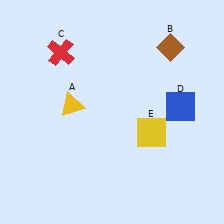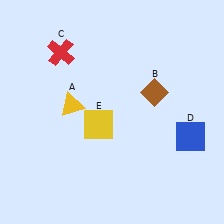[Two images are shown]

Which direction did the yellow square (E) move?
The yellow square (E) moved left.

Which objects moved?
The objects that moved are: the brown diamond (B), the blue square (D), the yellow square (E).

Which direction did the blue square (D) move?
The blue square (D) moved down.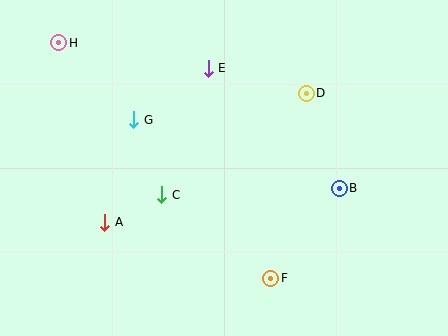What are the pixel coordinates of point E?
Point E is at (208, 68).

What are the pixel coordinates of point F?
Point F is at (271, 278).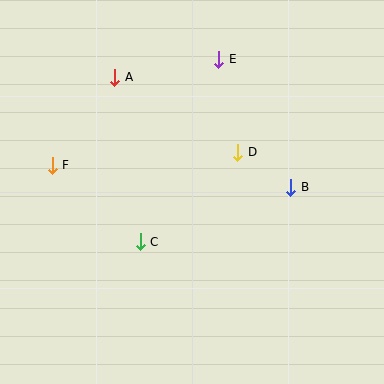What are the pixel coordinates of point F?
Point F is at (52, 165).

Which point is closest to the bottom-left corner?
Point C is closest to the bottom-left corner.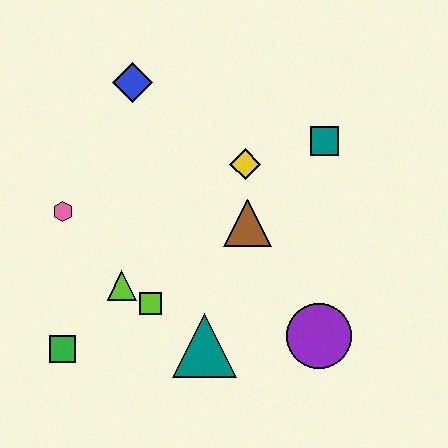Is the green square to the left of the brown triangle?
Yes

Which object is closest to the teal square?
The yellow diamond is closest to the teal square.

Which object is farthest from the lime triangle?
The teal square is farthest from the lime triangle.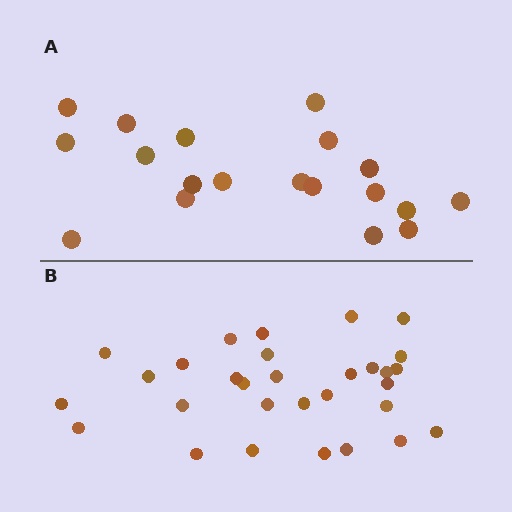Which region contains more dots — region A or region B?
Region B (the bottom region) has more dots.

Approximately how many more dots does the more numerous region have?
Region B has roughly 12 or so more dots than region A.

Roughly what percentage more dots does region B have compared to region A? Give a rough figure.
About 60% more.